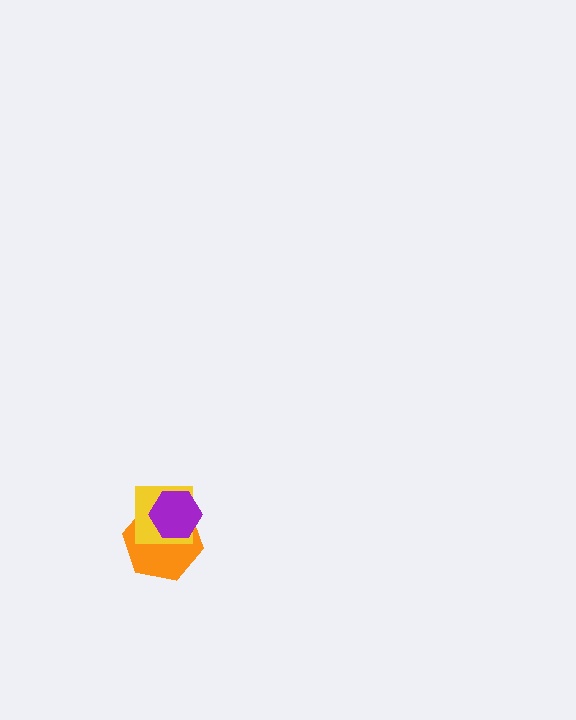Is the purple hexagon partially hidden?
No, no other shape covers it.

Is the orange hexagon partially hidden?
Yes, it is partially covered by another shape.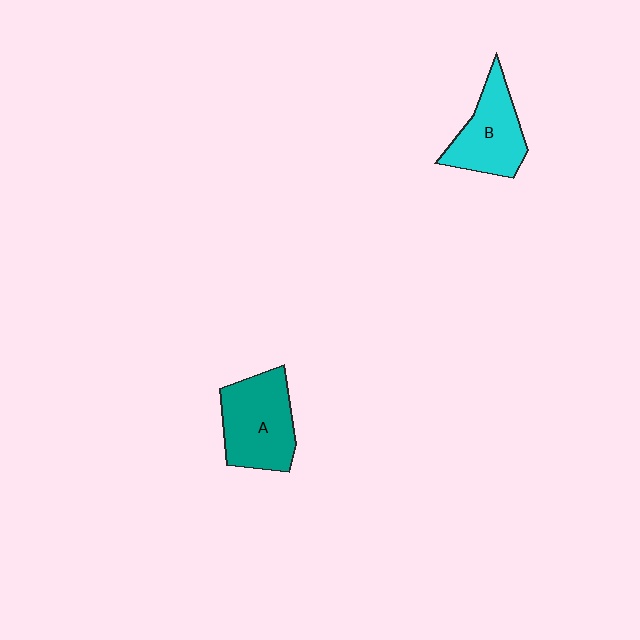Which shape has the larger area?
Shape A (teal).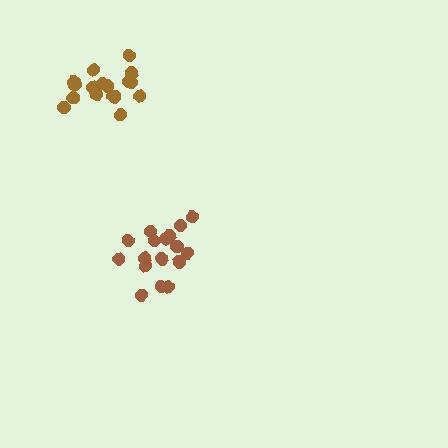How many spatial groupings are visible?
There are 2 spatial groupings.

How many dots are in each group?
Group 1: 17 dots, Group 2: 18 dots (35 total).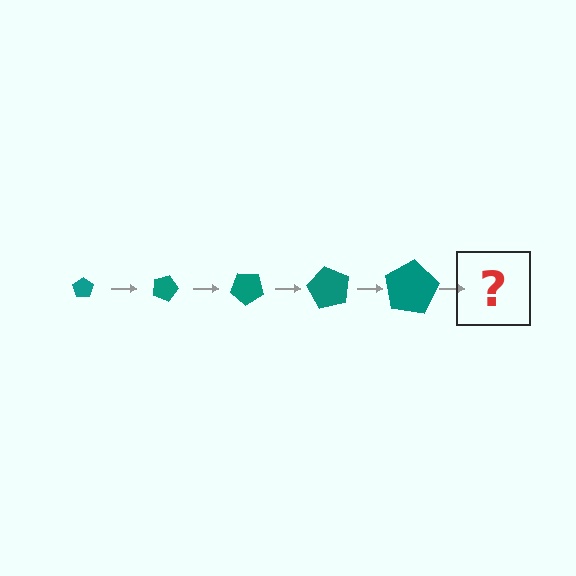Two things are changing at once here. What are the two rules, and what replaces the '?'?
The two rules are that the pentagon grows larger each step and it rotates 20 degrees each step. The '?' should be a pentagon, larger than the previous one and rotated 100 degrees from the start.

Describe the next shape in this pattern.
It should be a pentagon, larger than the previous one and rotated 100 degrees from the start.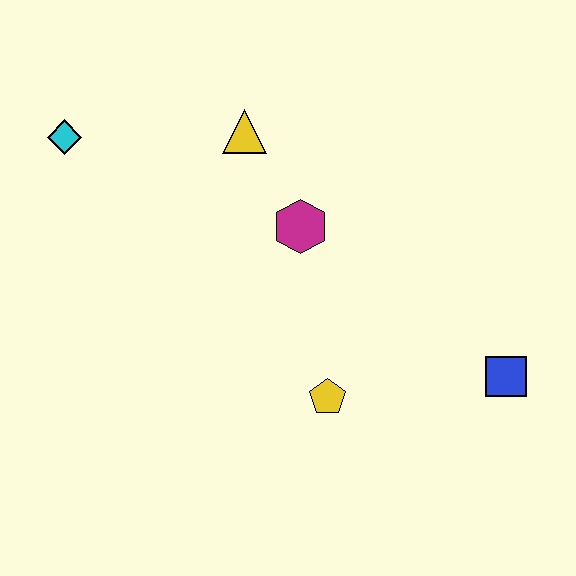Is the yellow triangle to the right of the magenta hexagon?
No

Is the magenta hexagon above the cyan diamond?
No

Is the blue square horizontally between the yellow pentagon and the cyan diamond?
No